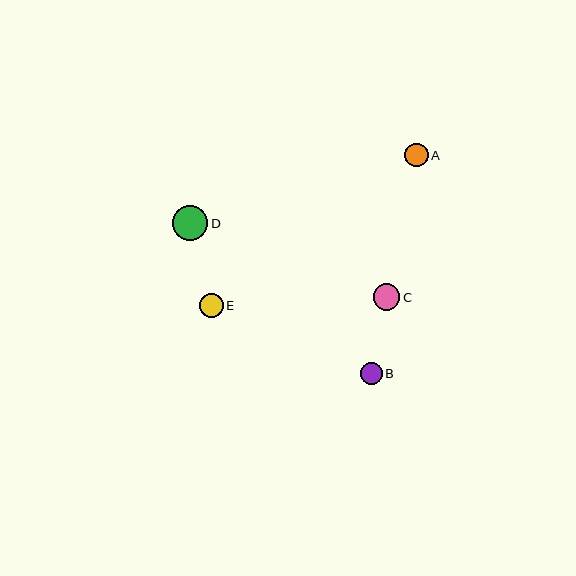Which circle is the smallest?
Circle B is the smallest with a size of approximately 22 pixels.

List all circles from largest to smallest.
From largest to smallest: D, C, E, A, B.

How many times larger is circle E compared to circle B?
Circle E is approximately 1.1 times the size of circle B.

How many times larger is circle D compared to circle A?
Circle D is approximately 1.5 times the size of circle A.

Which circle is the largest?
Circle D is the largest with a size of approximately 36 pixels.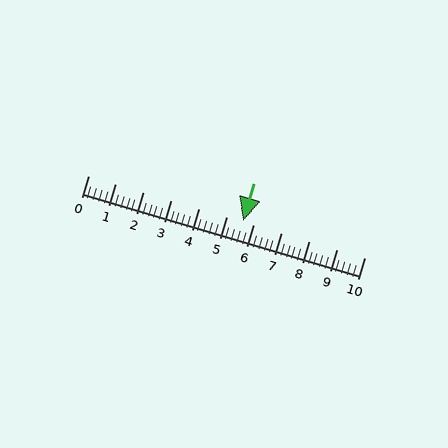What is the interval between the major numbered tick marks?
The major tick marks are spaced 1 units apart.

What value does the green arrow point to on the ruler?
The green arrow points to approximately 5.6.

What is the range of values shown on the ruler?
The ruler shows values from 0 to 10.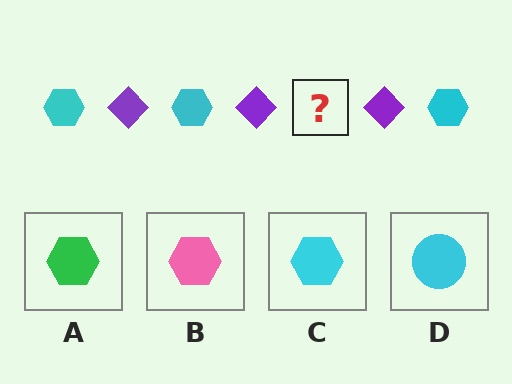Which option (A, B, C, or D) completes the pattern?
C.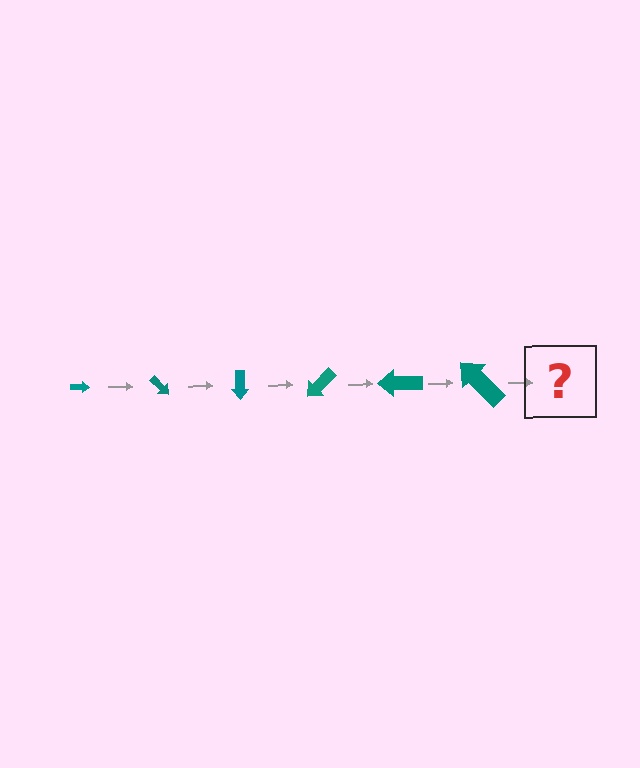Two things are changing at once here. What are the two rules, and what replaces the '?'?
The two rules are that the arrow grows larger each step and it rotates 45 degrees each step. The '?' should be an arrow, larger than the previous one and rotated 270 degrees from the start.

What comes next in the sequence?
The next element should be an arrow, larger than the previous one and rotated 270 degrees from the start.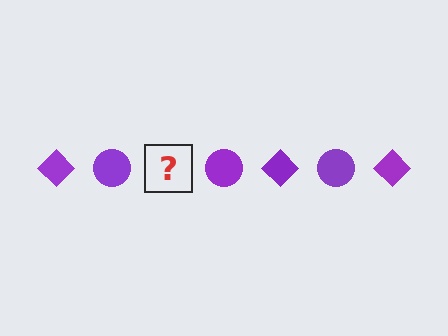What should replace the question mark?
The question mark should be replaced with a purple diamond.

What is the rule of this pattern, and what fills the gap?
The rule is that the pattern cycles through diamond, circle shapes in purple. The gap should be filled with a purple diamond.